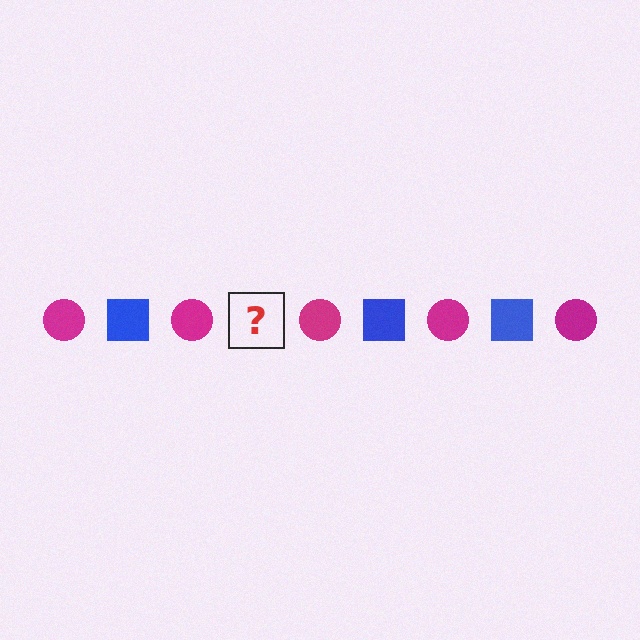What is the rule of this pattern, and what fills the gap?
The rule is that the pattern alternates between magenta circle and blue square. The gap should be filled with a blue square.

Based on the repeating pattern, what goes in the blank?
The blank should be a blue square.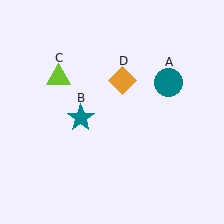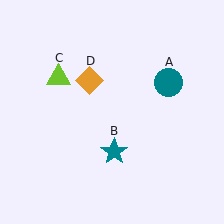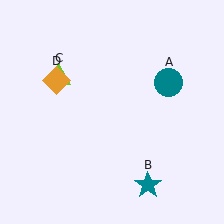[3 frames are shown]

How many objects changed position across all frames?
2 objects changed position: teal star (object B), orange diamond (object D).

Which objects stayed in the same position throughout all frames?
Teal circle (object A) and lime triangle (object C) remained stationary.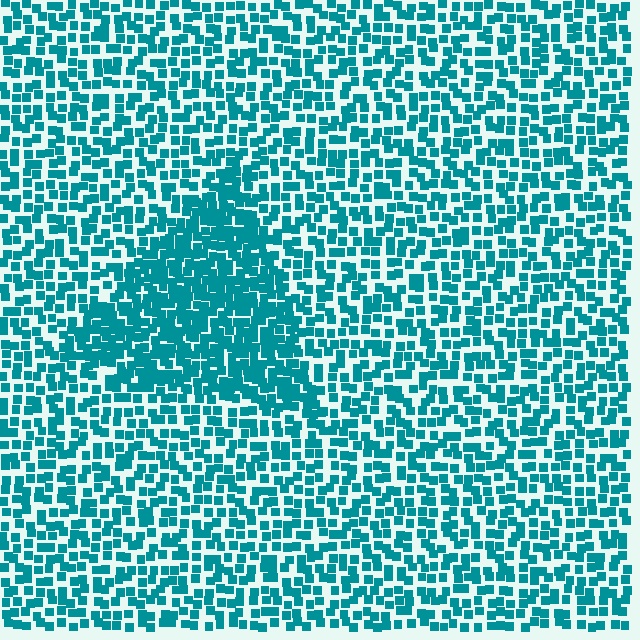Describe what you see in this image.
The image contains small teal elements arranged at two different densities. A triangle-shaped region is visible where the elements are more densely packed than the surrounding area.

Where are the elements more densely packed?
The elements are more densely packed inside the triangle boundary.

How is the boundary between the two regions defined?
The boundary is defined by a change in element density (approximately 1.8x ratio). All elements are the same color, size, and shape.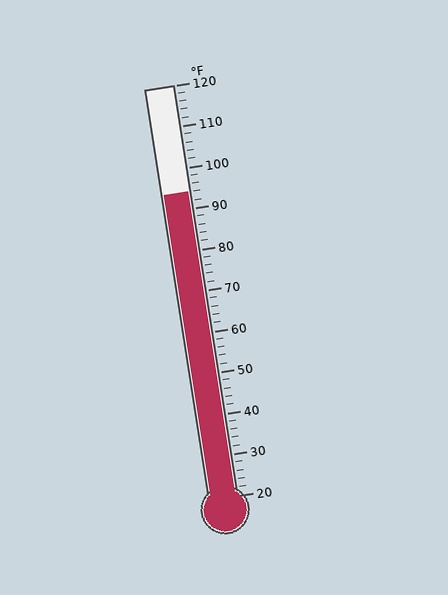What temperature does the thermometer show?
The thermometer shows approximately 94°F.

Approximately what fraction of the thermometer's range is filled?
The thermometer is filled to approximately 75% of its range.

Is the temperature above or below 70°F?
The temperature is above 70°F.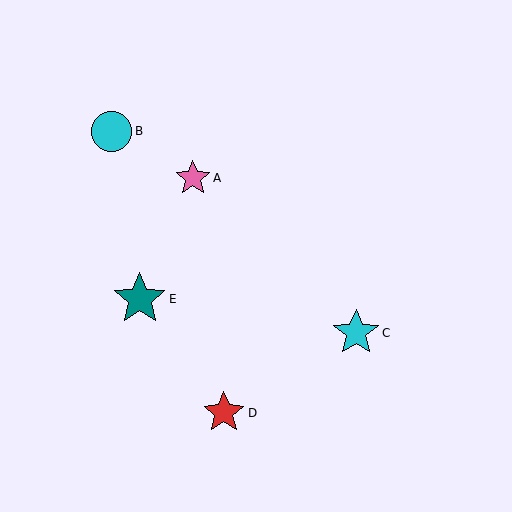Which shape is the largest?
The teal star (labeled E) is the largest.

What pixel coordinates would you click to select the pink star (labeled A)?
Click at (193, 178) to select the pink star A.